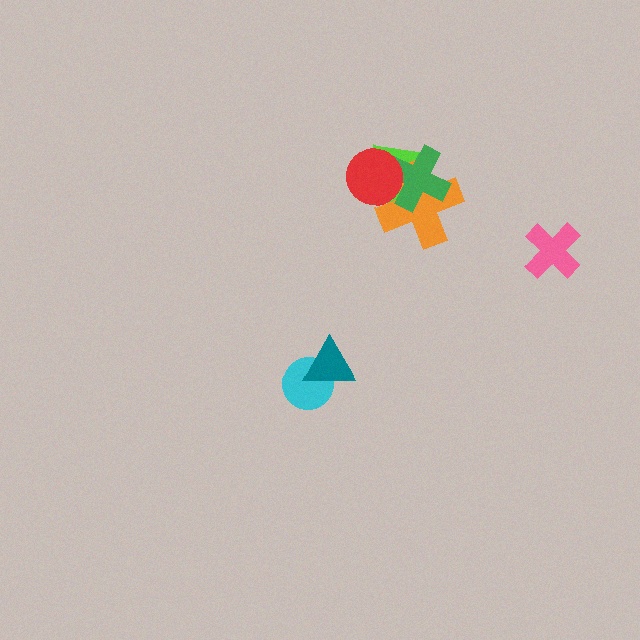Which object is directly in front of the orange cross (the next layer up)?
The green cross is directly in front of the orange cross.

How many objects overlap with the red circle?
3 objects overlap with the red circle.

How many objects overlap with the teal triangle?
1 object overlaps with the teal triangle.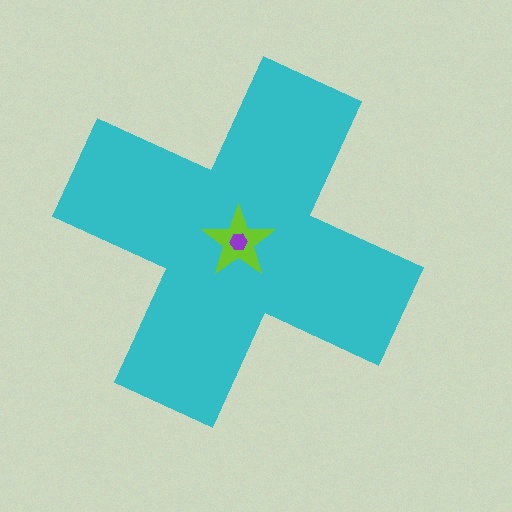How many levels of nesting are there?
3.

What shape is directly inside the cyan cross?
The lime star.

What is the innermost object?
The purple hexagon.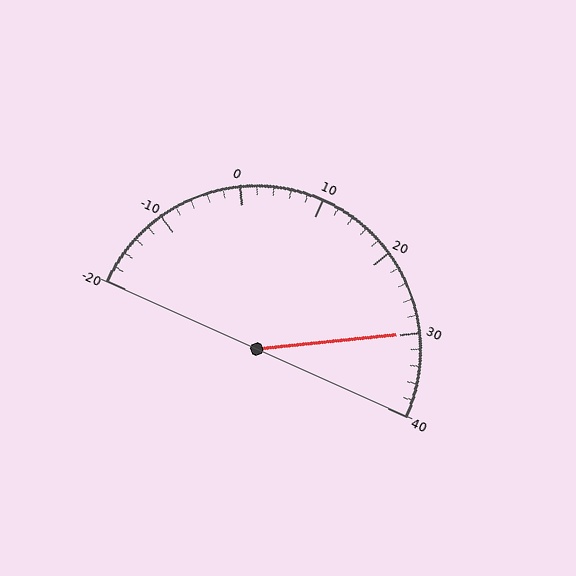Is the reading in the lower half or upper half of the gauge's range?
The reading is in the upper half of the range (-20 to 40).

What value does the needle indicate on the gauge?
The needle indicates approximately 30.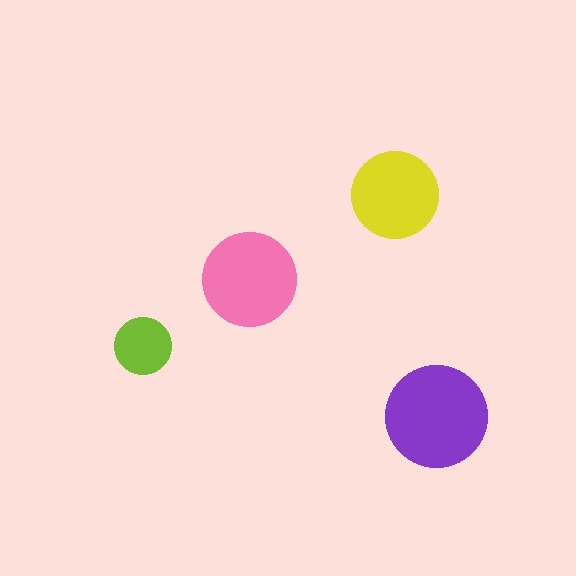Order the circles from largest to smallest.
the purple one, the pink one, the yellow one, the lime one.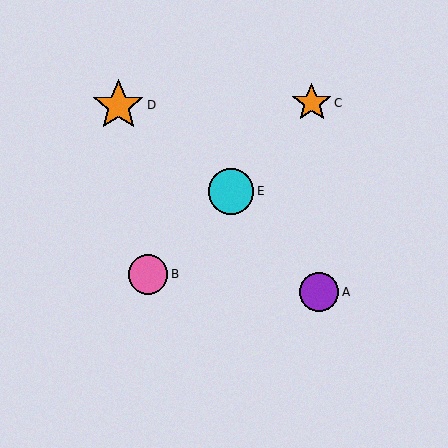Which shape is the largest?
The orange star (labeled D) is the largest.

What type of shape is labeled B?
Shape B is a pink circle.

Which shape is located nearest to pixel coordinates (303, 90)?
The orange star (labeled C) at (312, 103) is nearest to that location.